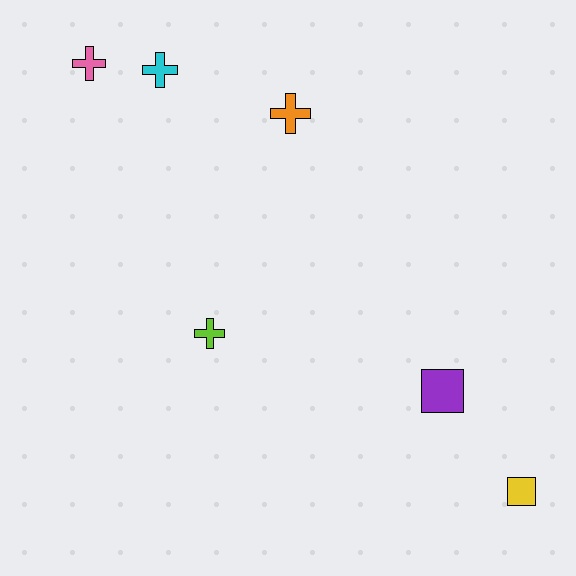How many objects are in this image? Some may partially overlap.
There are 6 objects.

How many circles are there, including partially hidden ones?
There are no circles.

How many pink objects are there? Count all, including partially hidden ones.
There is 1 pink object.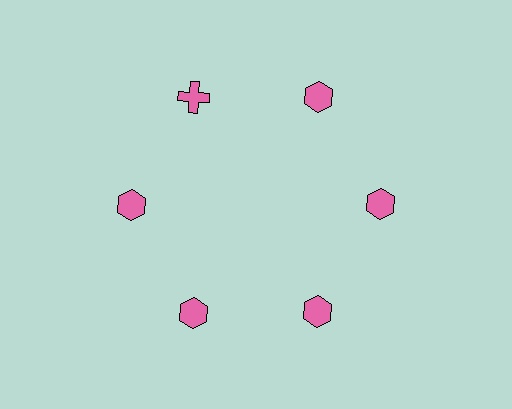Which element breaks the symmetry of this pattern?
The pink cross at roughly the 11 o'clock position breaks the symmetry. All other shapes are pink hexagons.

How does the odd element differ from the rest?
It has a different shape: cross instead of hexagon.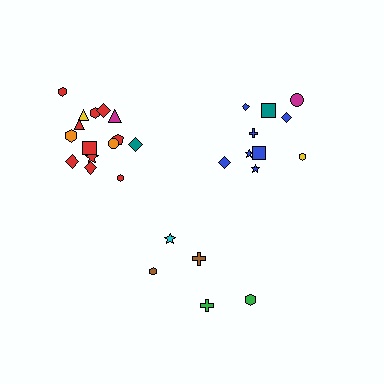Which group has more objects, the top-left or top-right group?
The top-left group.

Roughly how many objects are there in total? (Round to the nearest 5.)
Roughly 30 objects in total.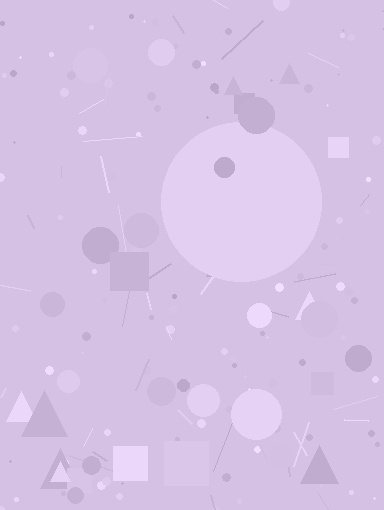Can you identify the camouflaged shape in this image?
The camouflaged shape is a circle.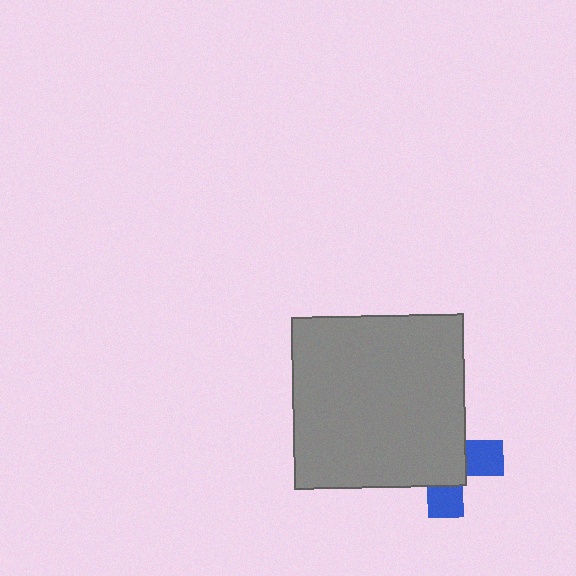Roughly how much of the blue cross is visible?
A small part of it is visible (roughly 34%).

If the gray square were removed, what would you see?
You would see the complete blue cross.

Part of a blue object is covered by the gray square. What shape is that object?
It is a cross.